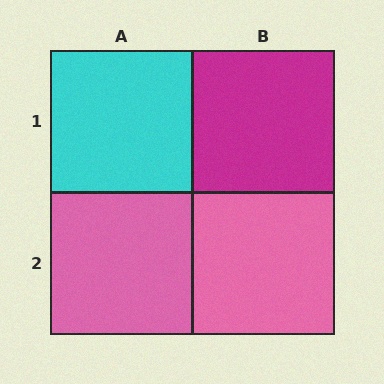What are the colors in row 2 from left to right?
Pink, pink.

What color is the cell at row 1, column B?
Magenta.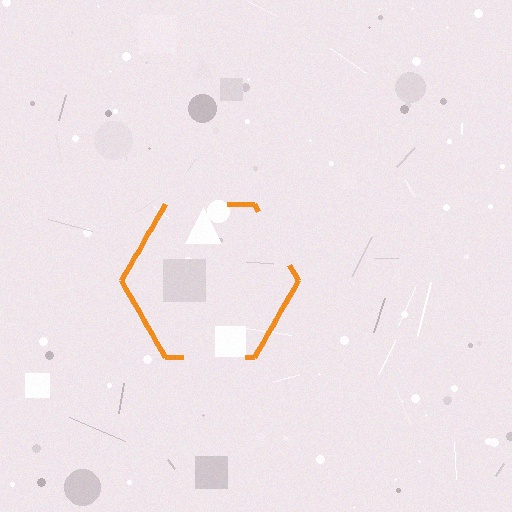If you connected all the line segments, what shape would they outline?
They would outline a hexagon.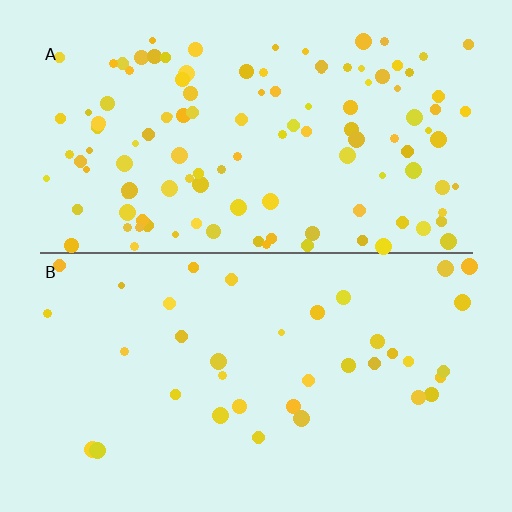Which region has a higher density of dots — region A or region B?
A (the top).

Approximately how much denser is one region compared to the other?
Approximately 3.3× — region A over region B.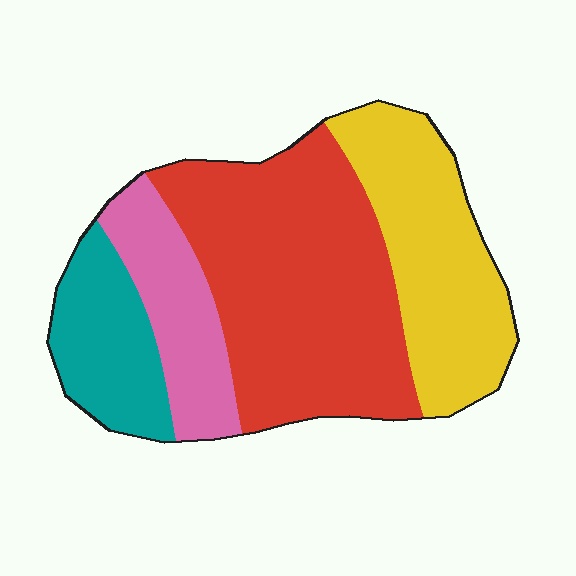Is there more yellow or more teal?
Yellow.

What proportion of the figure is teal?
Teal takes up less than a sixth of the figure.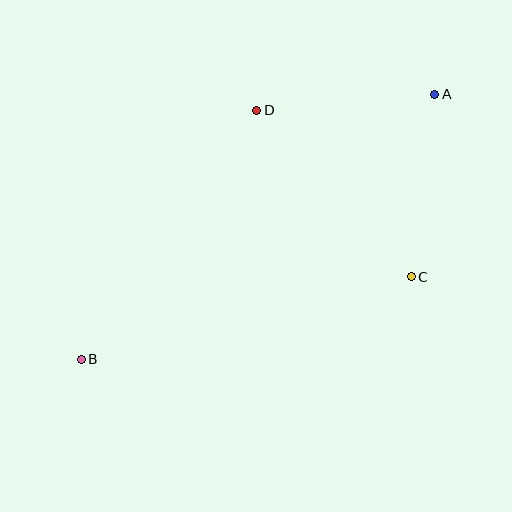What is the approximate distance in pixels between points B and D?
The distance between B and D is approximately 304 pixels.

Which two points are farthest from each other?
Points A and B are farthest from each other.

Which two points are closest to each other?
Points A and D are closest to each other.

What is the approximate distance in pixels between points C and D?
The distance between C and D is approximately 227 pixels.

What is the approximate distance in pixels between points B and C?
The distance between B and C is approximately 340 pixels.